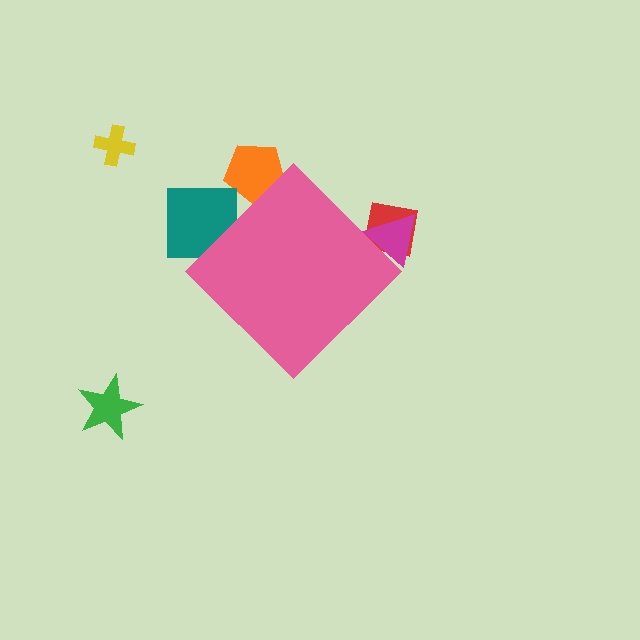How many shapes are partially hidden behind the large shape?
4 shapes are partially hidden.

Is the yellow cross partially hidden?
No, the yellow cross is fully visible.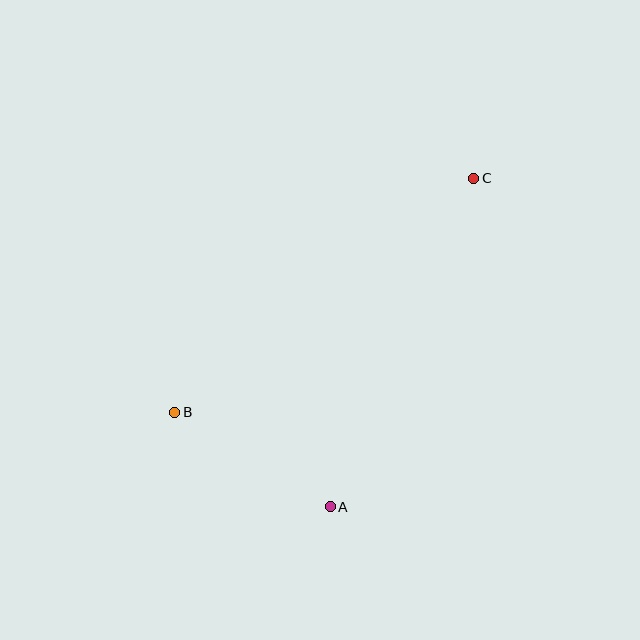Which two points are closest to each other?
Points A and B are closest to each other.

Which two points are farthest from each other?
Points B and C are farthest from each other.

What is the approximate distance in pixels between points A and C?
The distance between A and C is approximately 358 pixels.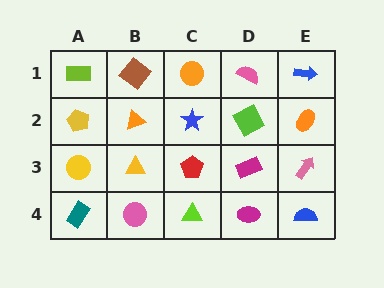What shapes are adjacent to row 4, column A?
A yellow circle (row 3, column A), a pink circle (row 4, column B).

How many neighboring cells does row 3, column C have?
4.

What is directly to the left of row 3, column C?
A yellow triangle.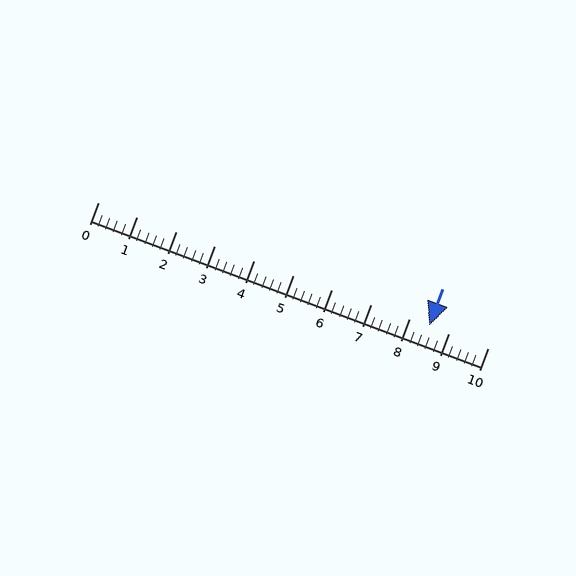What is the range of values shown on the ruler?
The ruler shows values from 0 to 10.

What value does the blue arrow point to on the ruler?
The blue arrow points to approximately 8.5.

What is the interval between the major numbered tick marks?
The major tick marks are spaced 1 units apart.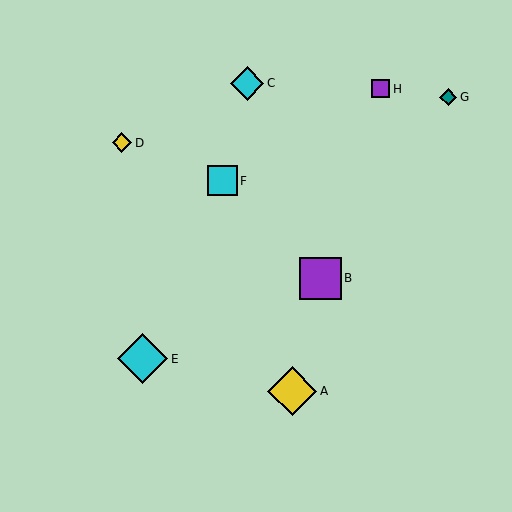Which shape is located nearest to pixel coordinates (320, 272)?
The purple square (labeled B) at (320, 278) is nearest to that location.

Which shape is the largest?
The cyan diamond (labeled E) is the largest.